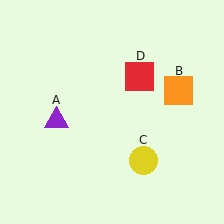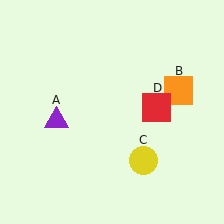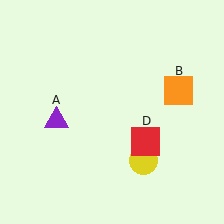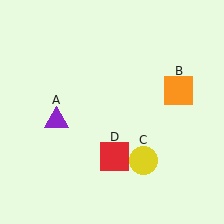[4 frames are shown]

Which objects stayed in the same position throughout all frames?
Purple triangle (object A) and orange square (object B) and yellow circle (object C) remained stationary.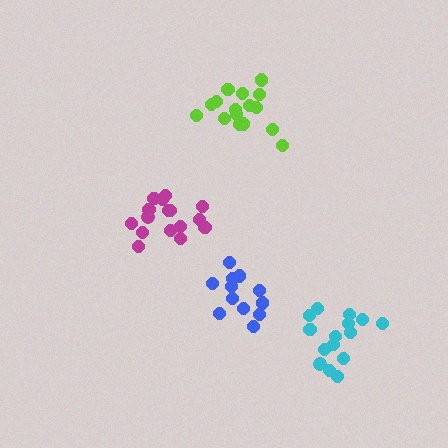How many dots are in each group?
Group 1: 12 dots, Group 2: 16 dots, Group 3: 15 dots, Group 4: 16 dots (59 total).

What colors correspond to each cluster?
The clusters are colored: blue, lime, cyan, magenta.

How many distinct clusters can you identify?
There are 4 distinct clusters.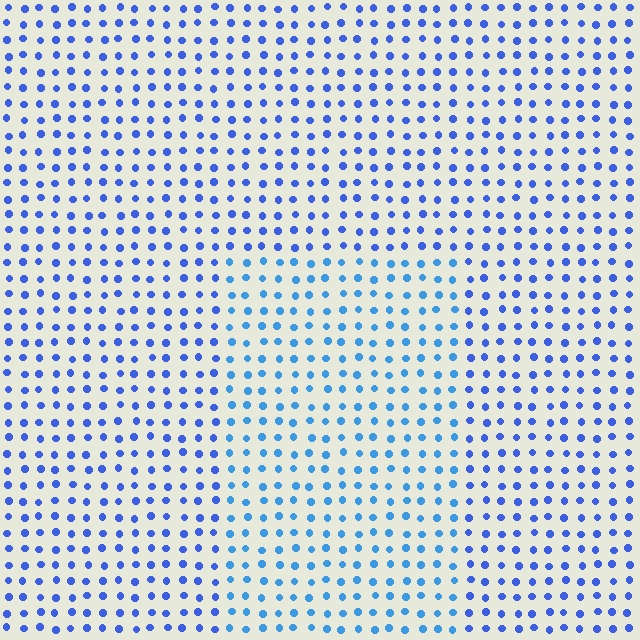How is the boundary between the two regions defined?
The boundary is defined purely by a slight shift in hue (about 22 degrees). Spacing, size, and orientation are identical on both sides.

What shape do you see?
I see a rectangle.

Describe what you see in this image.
The image is filled with small blue elements in a uniform arrangement. A rectangle-shaped region is visible where the elements are tinted to a slightly different hue, forming a subtle color boundary.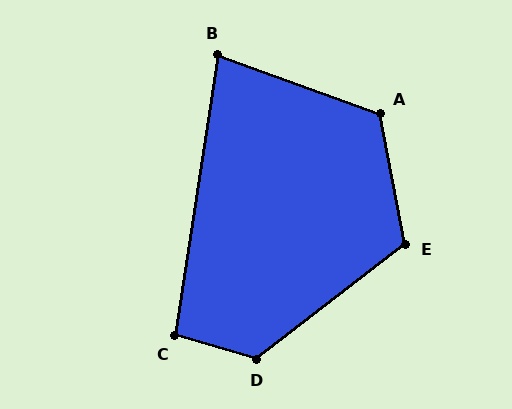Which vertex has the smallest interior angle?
B, at approximately 79 degrees.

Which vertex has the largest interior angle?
D, at approximately 127 degrees.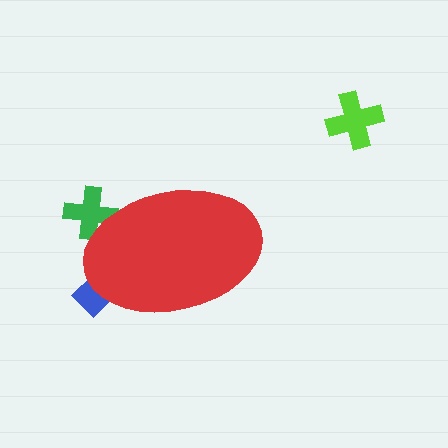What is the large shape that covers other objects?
A red ellipse.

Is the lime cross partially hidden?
No, the lime cross is fully visible.